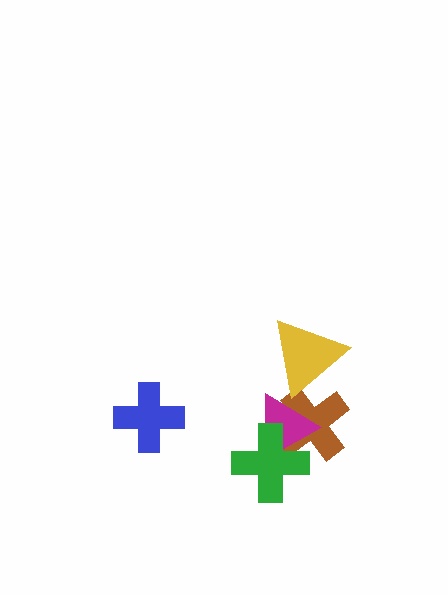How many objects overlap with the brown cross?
3 objects overlap with the brown cross.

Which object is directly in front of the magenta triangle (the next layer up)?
The green cross is directly in front of the magenta triangle.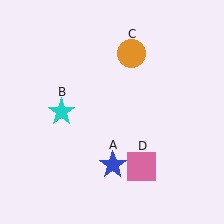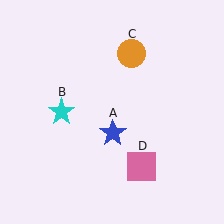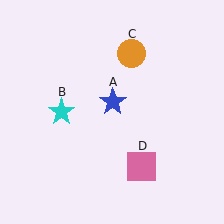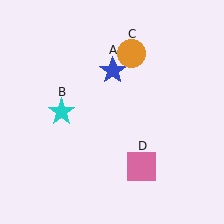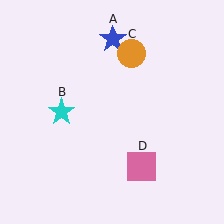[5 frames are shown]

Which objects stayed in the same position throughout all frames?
Cyan star (object B) and orange circle (object C) and pink square (object D) remained stationary.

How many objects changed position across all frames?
1 object changed position: blue star (object A).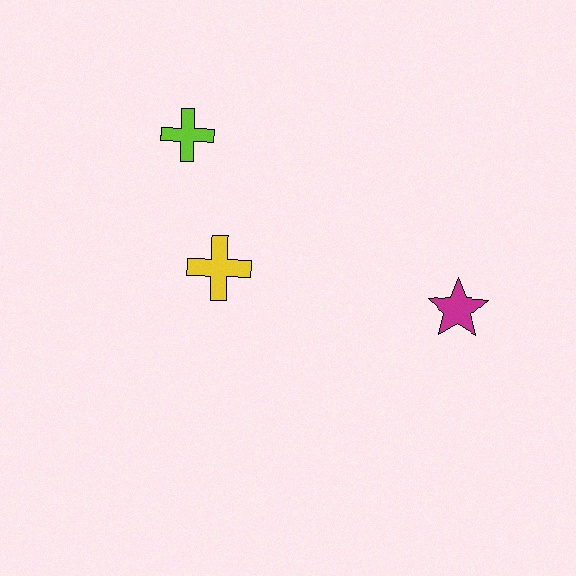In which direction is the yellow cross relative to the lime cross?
The yellow cross is below the lime cross.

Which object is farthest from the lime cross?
The magenta star is farthest from the lime cross.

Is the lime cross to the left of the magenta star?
Yes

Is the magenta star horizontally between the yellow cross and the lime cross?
No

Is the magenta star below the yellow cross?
Yes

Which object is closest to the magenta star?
The yellow cross is closest to the magenta star.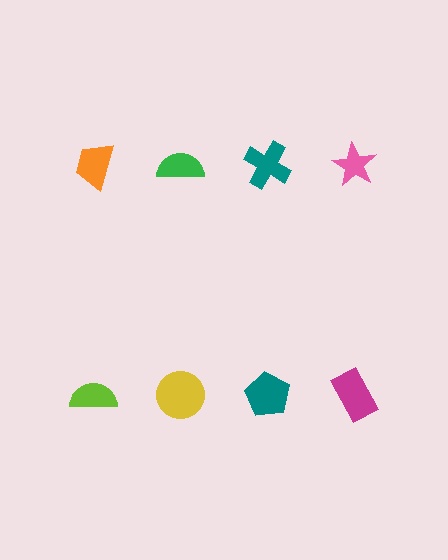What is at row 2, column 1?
A lime semicircle.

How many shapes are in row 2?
4 shapes.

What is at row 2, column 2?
A yellow circle.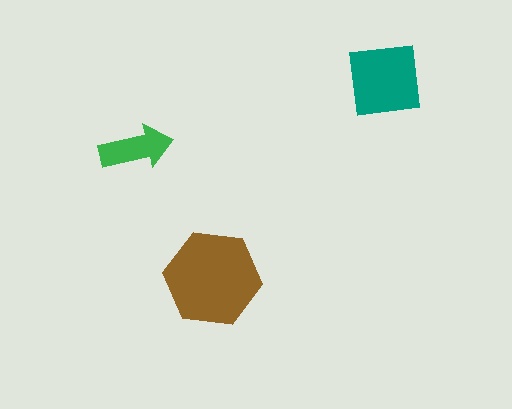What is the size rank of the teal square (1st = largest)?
2nd.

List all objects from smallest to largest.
The green arrow, the teal square, the brown hexagon.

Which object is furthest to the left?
The green arrow is leftmost.